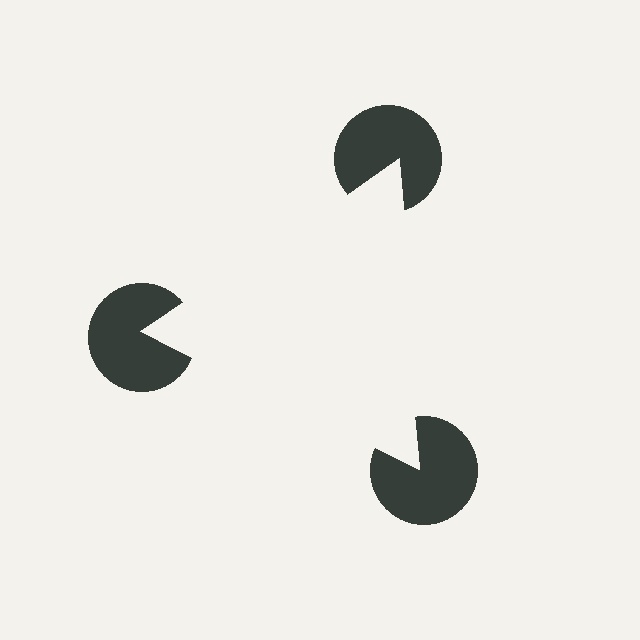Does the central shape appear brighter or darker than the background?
It typically appears slightly brighter than the background, even though no actual brightness change is drawn.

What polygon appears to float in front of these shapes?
An illusory triangle — its edges are inferred from the aligned wedge cuts in the pac-man discs, not physically drawn.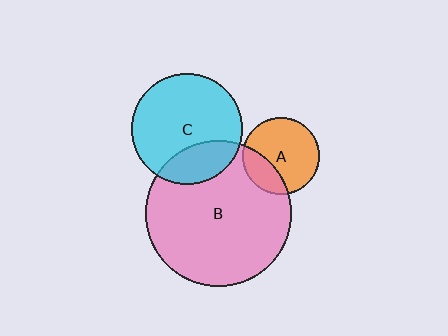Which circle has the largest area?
Circle B (pink).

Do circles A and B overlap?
Yes.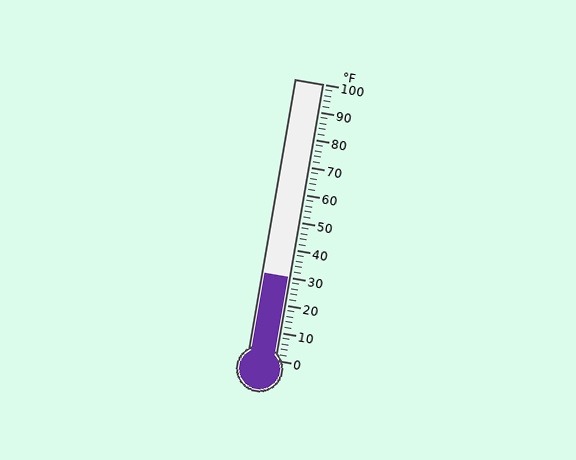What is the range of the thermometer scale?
The thermometer scale ranges from 0°F to 100°F.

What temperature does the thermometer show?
The thermometer shows approximately 30°F.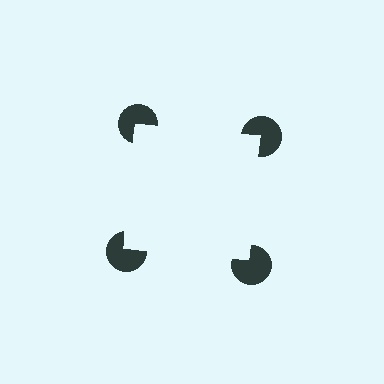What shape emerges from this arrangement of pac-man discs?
An illusory square — its edges are inferred from the aligned wedge cuts in the pac-man discs, not physically drawn.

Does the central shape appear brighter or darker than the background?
It typically appears slightly brighter than the background, even though no actual brightness change is drawn.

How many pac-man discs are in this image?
There are 4 — one at each vertex of the illusory square.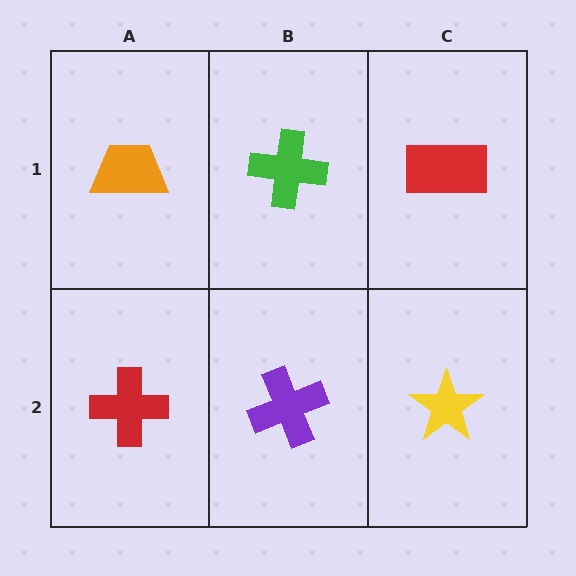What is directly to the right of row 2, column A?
A purple cross.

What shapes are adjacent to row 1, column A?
A red cross (row 2, column A), a green cross (row 1, column B).